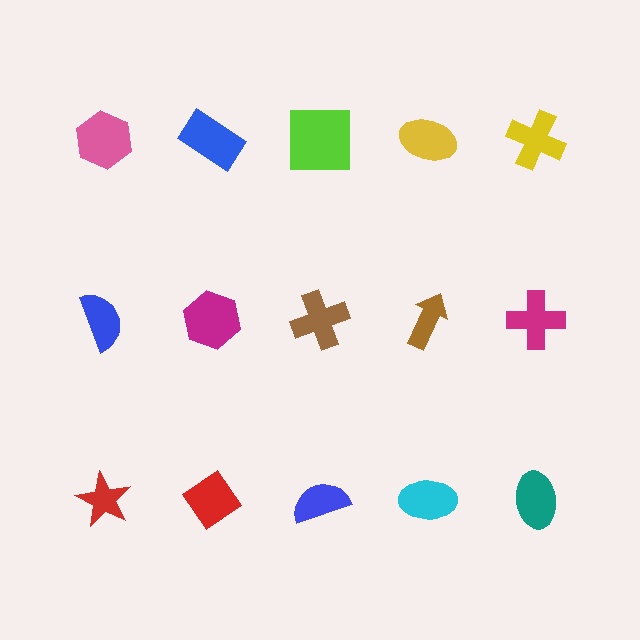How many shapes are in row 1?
5 shapes.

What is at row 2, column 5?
A magenta cross.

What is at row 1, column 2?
A blue rectangle.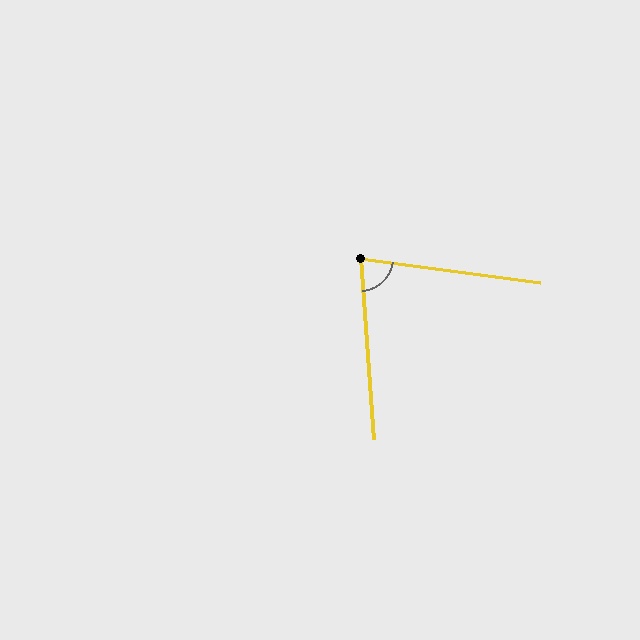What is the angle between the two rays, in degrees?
Approximately 78 degrees.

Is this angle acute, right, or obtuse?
It is acute.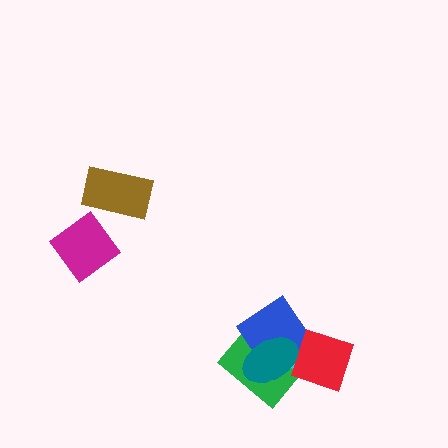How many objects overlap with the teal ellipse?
4 objects overlap with the teal ellipse.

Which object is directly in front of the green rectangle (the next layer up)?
The blue diamond is directly in front of the green rectangle.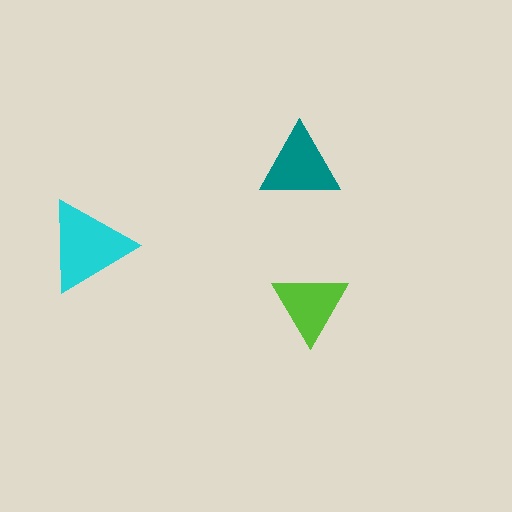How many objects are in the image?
There are 3 objects in the image.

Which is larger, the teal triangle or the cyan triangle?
The cyan one.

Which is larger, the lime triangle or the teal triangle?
The teal one.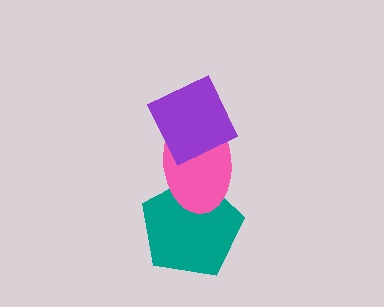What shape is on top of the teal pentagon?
The pink ellipse is on top of the teal pentagon.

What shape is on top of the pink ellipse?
The purple diamond is on top of the pink ellipse.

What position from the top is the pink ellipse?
The pink ellipse is 2nd from the top.